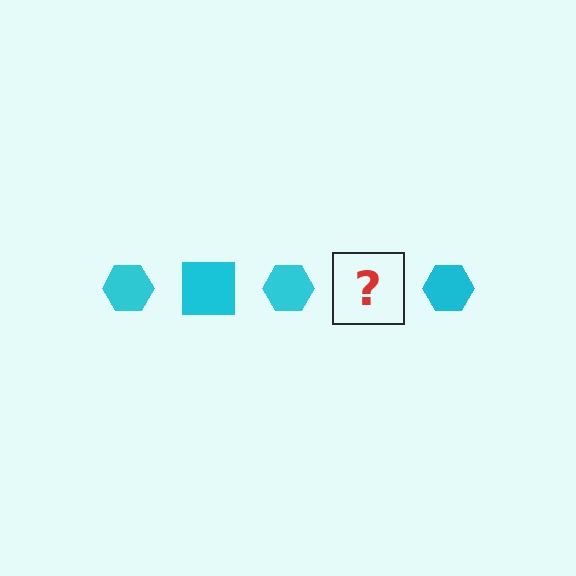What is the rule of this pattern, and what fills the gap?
The rule is that the pattern cycles through hexagon, square shapes in cyan. The gap should be filled with a cyan square.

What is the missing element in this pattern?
The missing element is a cyan square.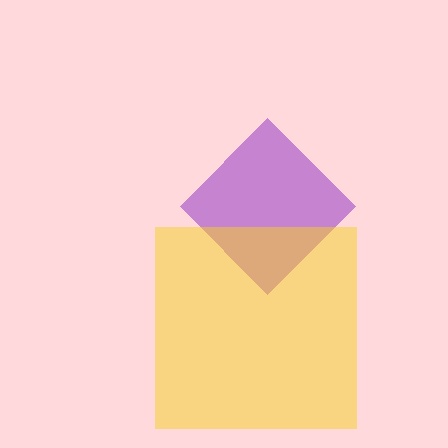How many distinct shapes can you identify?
There are 2 distinct shapes: a purple diamond, a yellow square.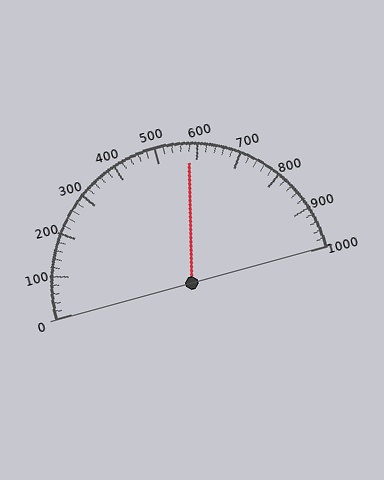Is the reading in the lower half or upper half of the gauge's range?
The reading is in the upper half of the range (0 to 1000).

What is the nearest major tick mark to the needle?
The nearest major tick mark is 600.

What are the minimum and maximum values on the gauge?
The gauge ranges from 0 to 1000.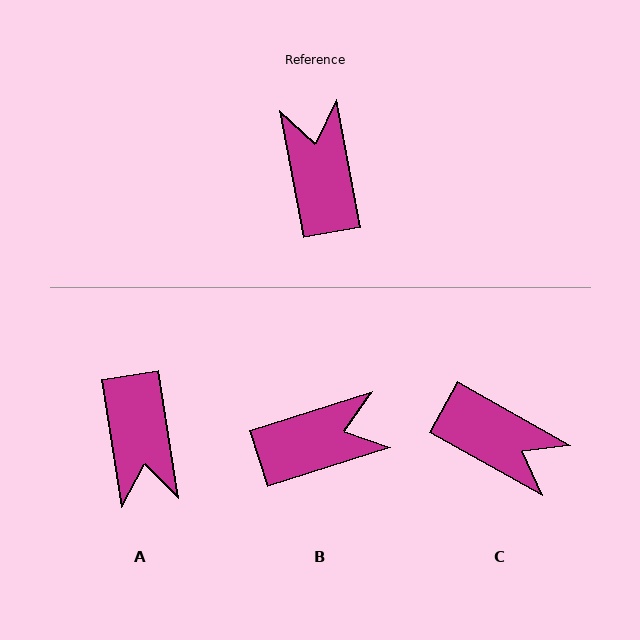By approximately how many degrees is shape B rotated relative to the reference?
Approximately 83 degrees clockwise.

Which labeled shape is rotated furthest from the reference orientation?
A, about 178 degrees away.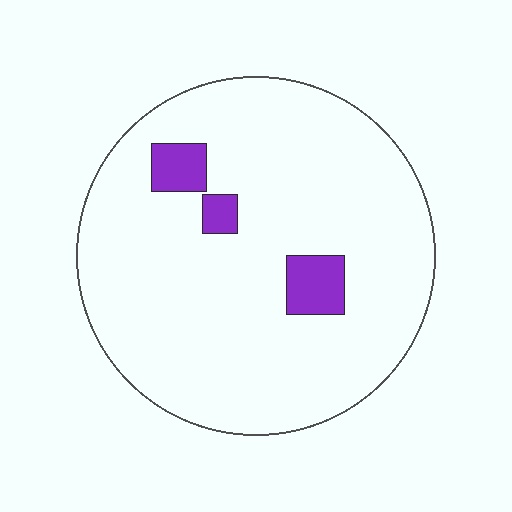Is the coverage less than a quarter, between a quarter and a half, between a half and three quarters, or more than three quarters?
Less than a quarter.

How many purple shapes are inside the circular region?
3.